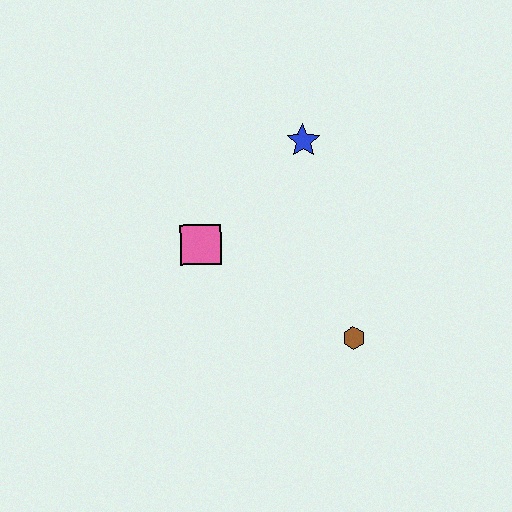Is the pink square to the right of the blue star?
No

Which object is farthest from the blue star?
The brown hexagon is farthest from the blue star.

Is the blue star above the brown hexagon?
Yes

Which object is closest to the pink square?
The blue star is closest to the pink square.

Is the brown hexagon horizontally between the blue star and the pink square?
No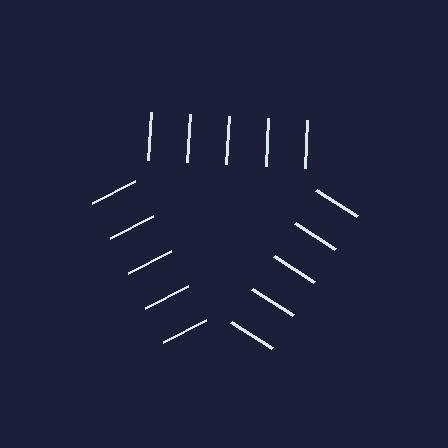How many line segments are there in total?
15 — 5 along each of the 3 edges.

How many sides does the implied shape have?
3 sides — the line-ends trace a triangle.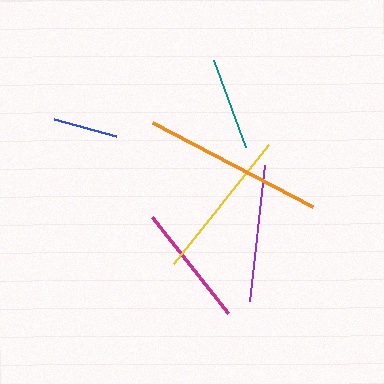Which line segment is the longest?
The orange line is the longest at approximately 181 pixels.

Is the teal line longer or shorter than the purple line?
The purple line is longer than the teal line.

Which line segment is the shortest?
The blue line is the shortest at approximately 64 pixels.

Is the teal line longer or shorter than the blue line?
The teal line is longer than the blue line.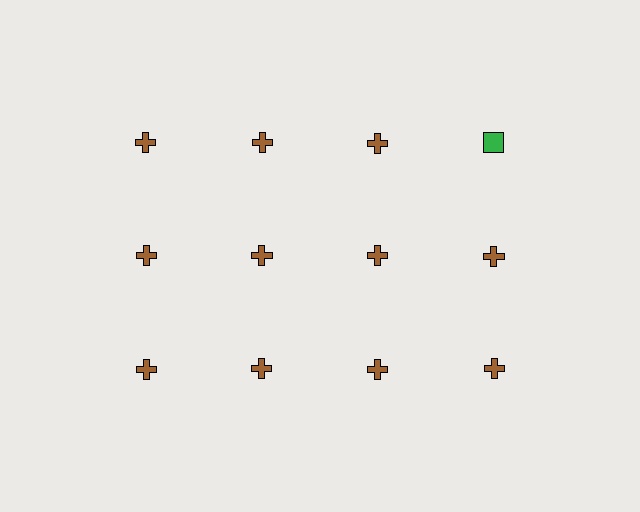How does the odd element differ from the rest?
It differs in both color (green instead of brown) and shape (square instead of cross).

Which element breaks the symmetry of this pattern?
The green square in the top row, second from right column breaks the symmetry. All other shapes are brown crosses.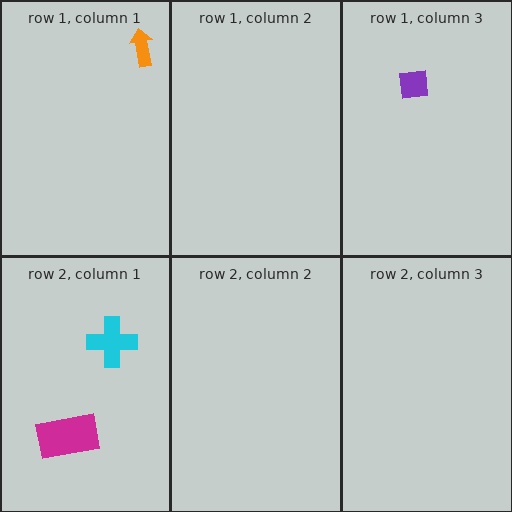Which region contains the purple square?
The row 1, column 3 region.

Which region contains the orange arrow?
The row 1, column 1 region.